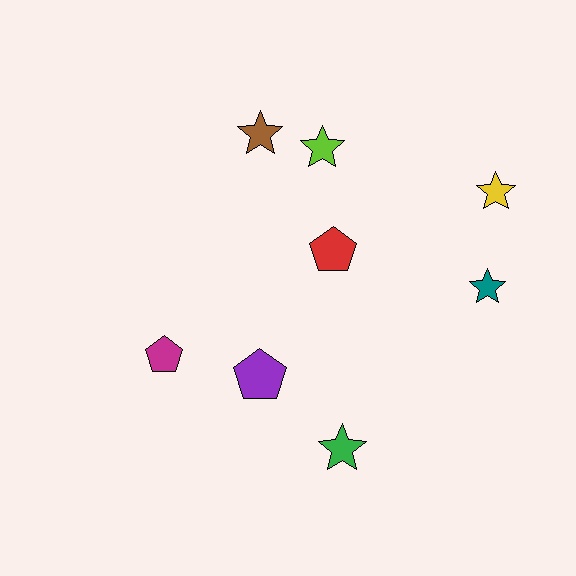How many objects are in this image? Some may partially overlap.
There are 8 objects.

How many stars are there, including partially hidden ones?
There are 5 stars.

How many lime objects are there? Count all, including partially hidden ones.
There is 1 lime object.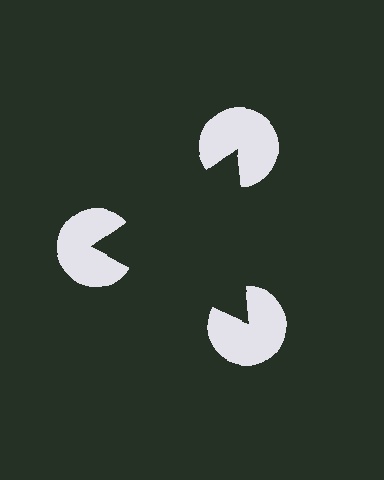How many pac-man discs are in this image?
There are 3 — one at each vertex of the illusory triangle.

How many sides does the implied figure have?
3 sides.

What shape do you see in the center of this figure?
An illusory triangle — its edges are inferred from the aligned wedge cuts in the pac-man discs, not physically drawn.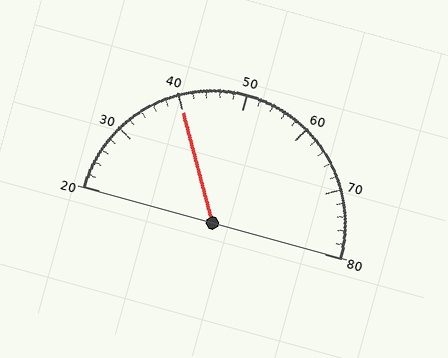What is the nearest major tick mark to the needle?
The nearest major tick mark is 40.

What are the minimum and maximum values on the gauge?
The gauge ranges from 20 to 80.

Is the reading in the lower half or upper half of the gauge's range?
The reading is in the lower half of the range (20 to 80).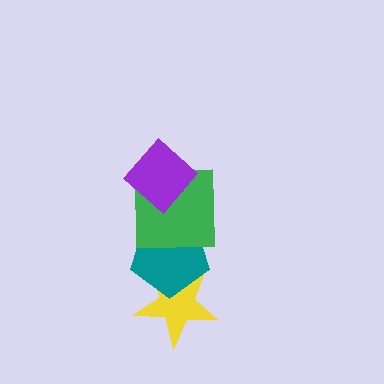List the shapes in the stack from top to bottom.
From top to bottom: the purple diamond, the green square, the teal pentagon, the yellow star.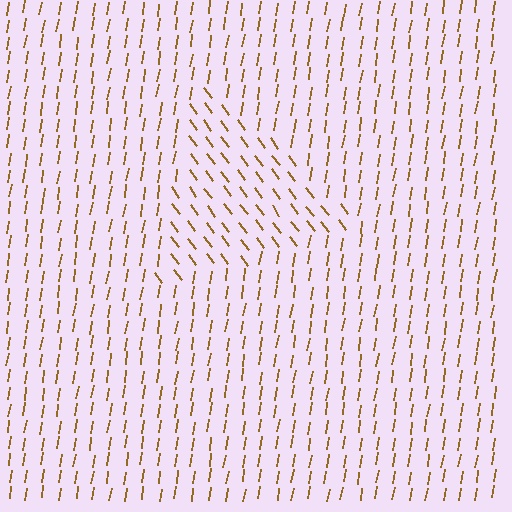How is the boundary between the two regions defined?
The boundary is defined purely by a change in line orientation (approximately 45 degrees difference). All lines are the same color and thickness.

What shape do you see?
I see a triangle.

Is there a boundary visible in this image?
Yes, there is a texture boundary formed by a change in line orientation.